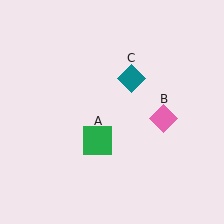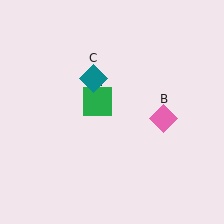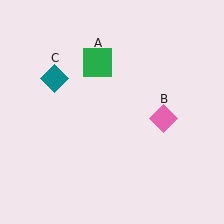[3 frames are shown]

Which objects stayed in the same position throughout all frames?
Pink diamond (object B) remained stationary.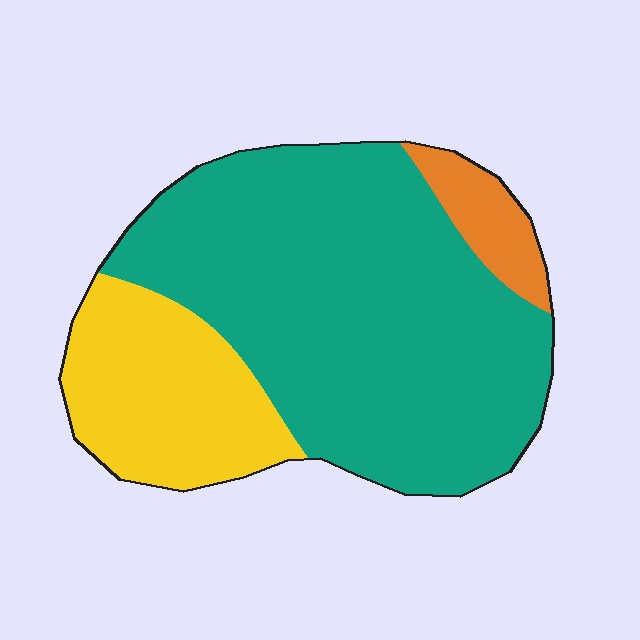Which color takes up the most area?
Teal, at roughly 70%.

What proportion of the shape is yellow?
Yellow takes up between a sixth and a third of the shape.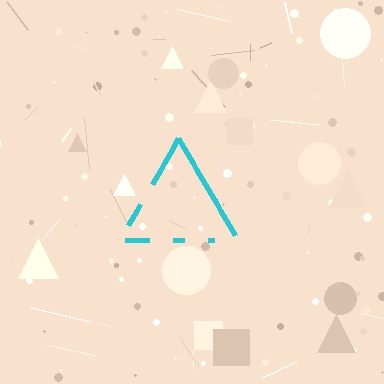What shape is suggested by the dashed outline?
The dashed outline suggests a triangle.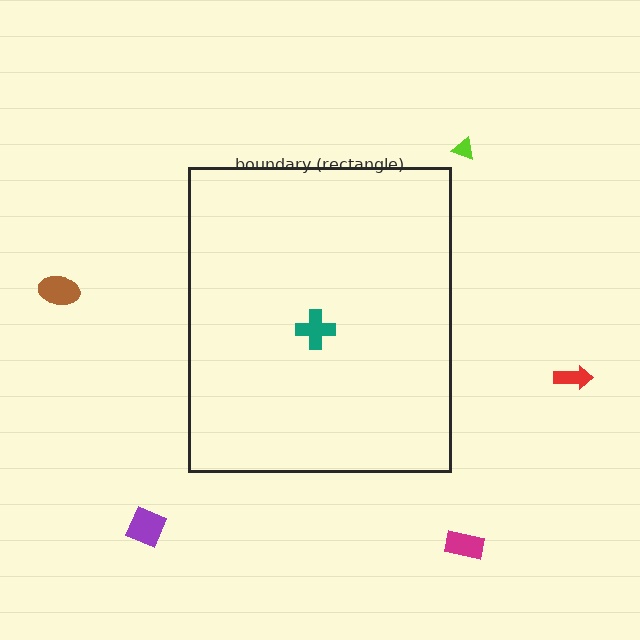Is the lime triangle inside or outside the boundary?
Outside.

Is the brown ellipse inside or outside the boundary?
Outside.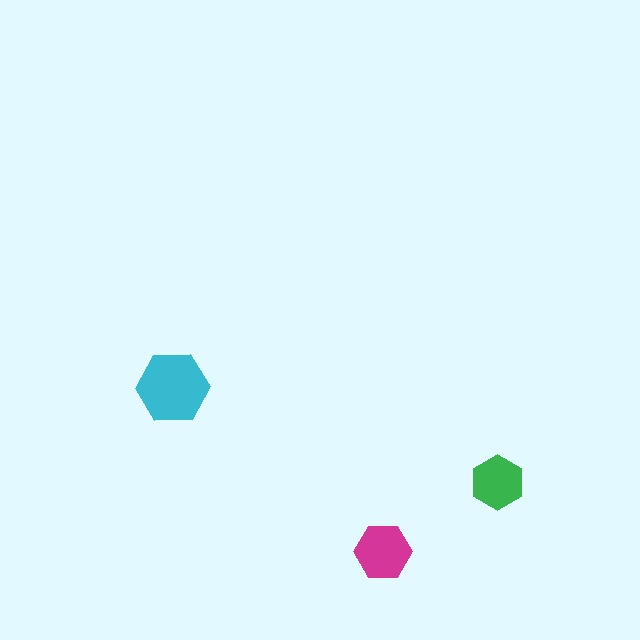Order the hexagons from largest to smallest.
the cyan one, the magenta one, the green one.